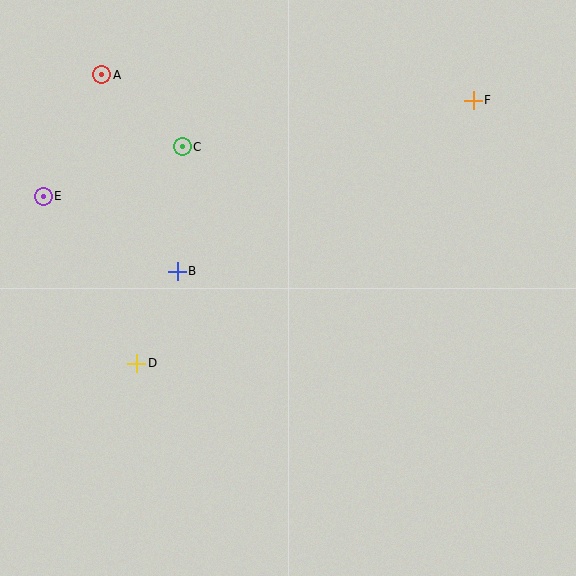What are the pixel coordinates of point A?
Point A is at (102, 75).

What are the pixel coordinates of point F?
Point F is at (473, 100).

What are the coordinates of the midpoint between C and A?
The midpoint between C and A is at (142, 111).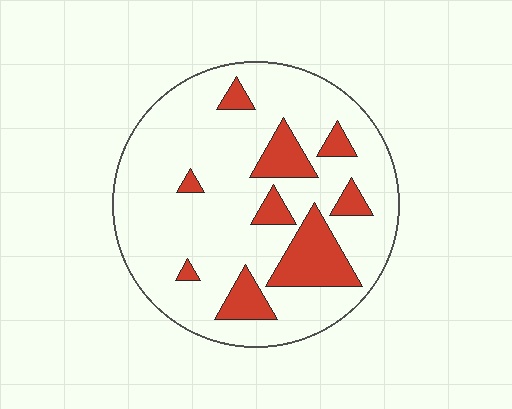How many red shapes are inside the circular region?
9.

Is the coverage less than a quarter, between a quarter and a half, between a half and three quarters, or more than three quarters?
Less than a quarter.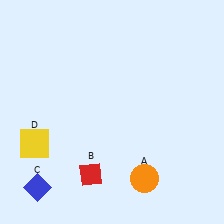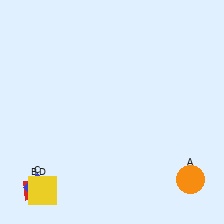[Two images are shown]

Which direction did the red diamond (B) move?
The red diamond (B) moved left.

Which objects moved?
The objects that moved are: the orange circle (A), the red diamond (B), the yellow square (D).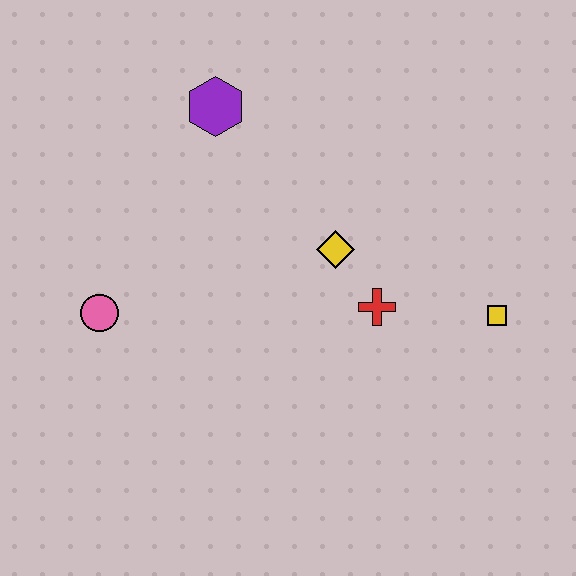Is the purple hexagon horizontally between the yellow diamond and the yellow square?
No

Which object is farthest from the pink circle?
The yellow square is farthest from the pink circle.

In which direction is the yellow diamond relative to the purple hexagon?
The yellow diamond is below the purple hexagon.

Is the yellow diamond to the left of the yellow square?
Yes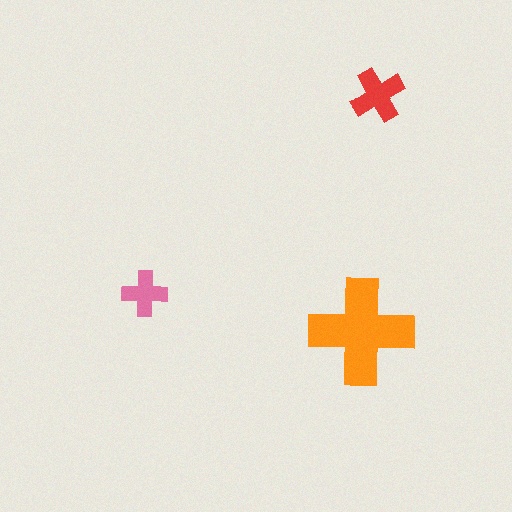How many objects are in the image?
There are 3 objects in the image.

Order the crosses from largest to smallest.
the orange one, the red one, the pink one.